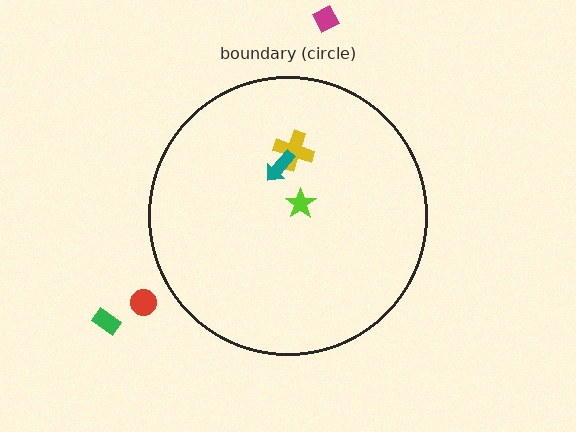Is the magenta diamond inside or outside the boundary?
Outside.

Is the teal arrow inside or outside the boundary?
Inside.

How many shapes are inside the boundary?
3 inside, 3 outside.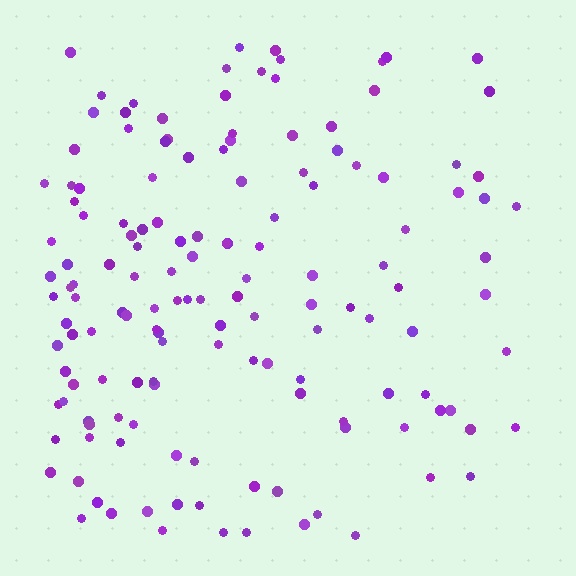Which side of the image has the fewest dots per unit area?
The right.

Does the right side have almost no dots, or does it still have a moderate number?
Still a moderate number, just noticeably fewer than the left.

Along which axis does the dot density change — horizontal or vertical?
Horizontal.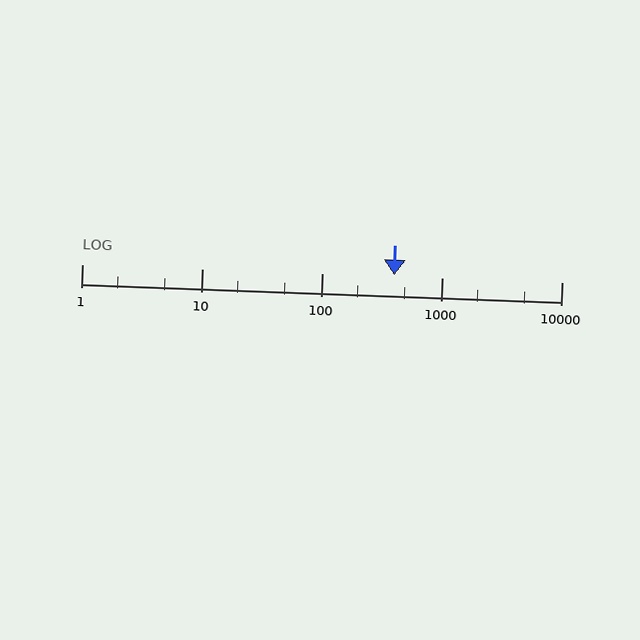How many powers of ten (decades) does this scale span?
The scale spans 4 decades, from 1 to 10000.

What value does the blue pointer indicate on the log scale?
The pointer indicates approximately 400.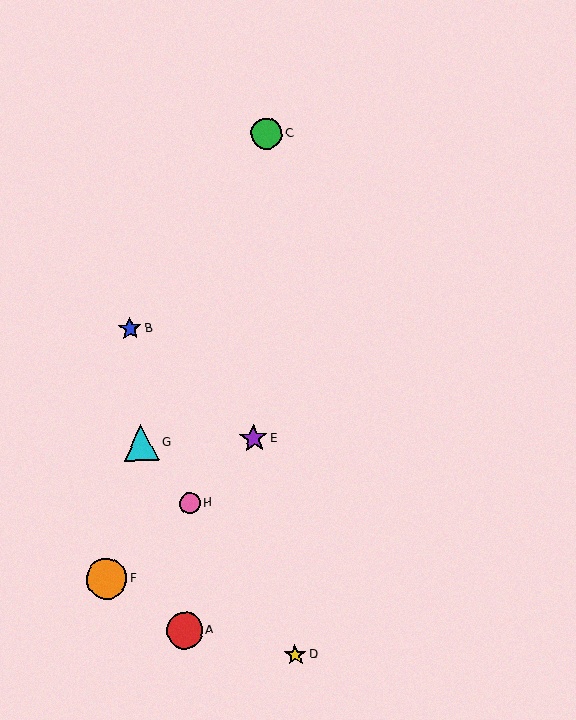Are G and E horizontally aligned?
Yes, both are at y≈443.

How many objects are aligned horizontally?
2 objects (E, G) are aligned horizontally.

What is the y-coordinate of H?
Object H is at y≈503.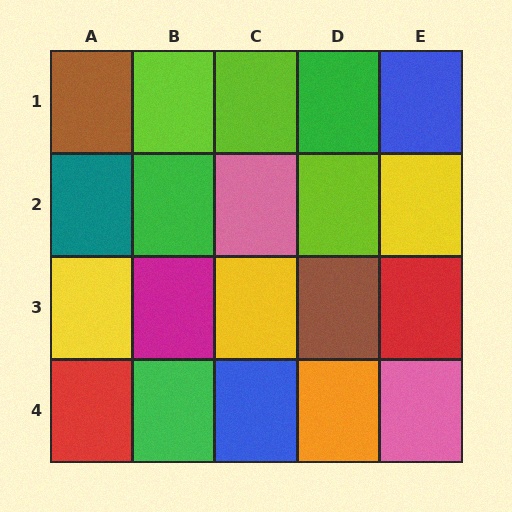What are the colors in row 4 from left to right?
Red, green, blue, orange, pink.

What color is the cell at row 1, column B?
Lime.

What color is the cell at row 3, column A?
Yellow.